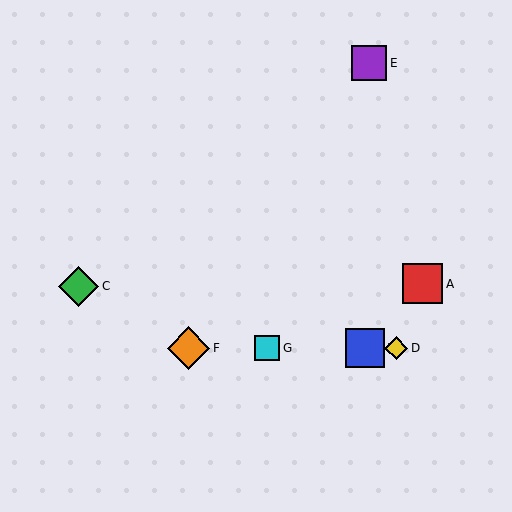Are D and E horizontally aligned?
No, D is at y≈348 and E is at y≈63.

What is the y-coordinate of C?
Object C is at y≈286.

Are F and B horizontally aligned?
Yes, both are at y≈348.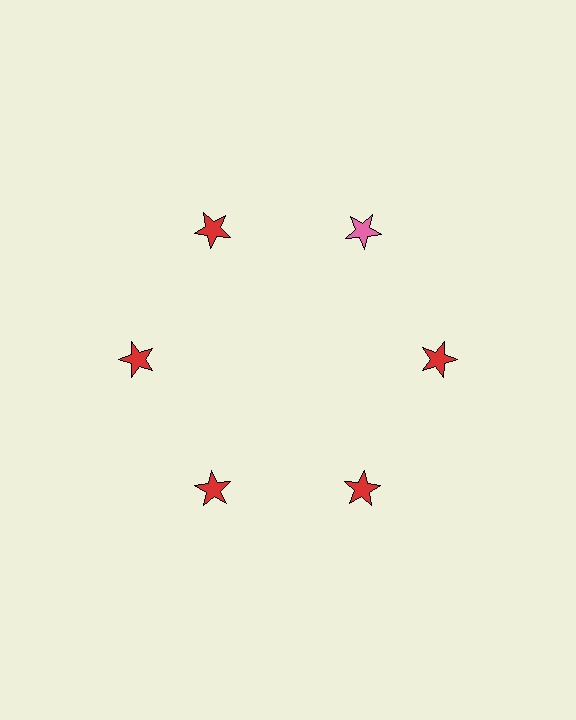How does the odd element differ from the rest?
It has a different color: pink instead of red.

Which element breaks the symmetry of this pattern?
The pink star at roughly the 1 o'clock position breaks the symmetry. All other shapes are red stars.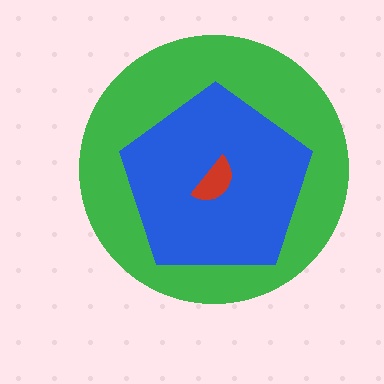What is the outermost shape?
The green circle.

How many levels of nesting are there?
3.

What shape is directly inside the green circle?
The blue pentagon.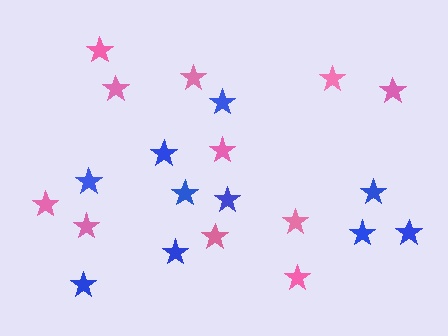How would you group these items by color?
There are 2 groups: one group of blue stars (10) and one group of pink stars (11).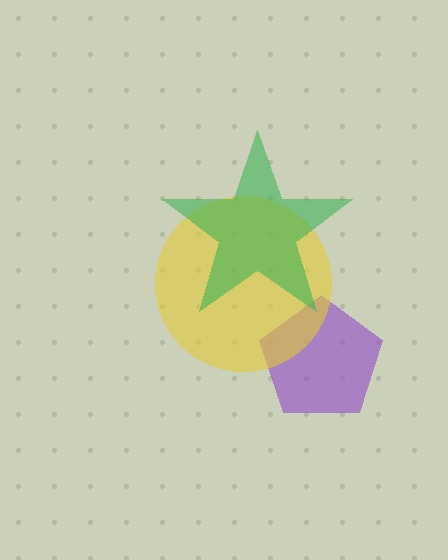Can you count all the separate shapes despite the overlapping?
Yes, there are 3 separate shapes.